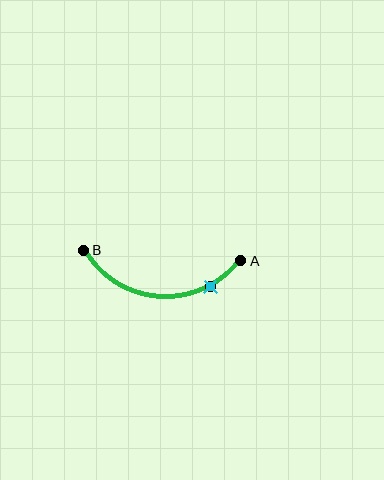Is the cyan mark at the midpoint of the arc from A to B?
No. The cyan mark lies on the arc but is closer to endpoint A. The arc midpoint would be at the point on the curve equidistant along the arc from both A and B.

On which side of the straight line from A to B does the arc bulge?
The arc bulges below the straight line connecting A and B.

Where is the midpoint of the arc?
The arc midpoint is the point on the curve farthest from the straight line joining A and B. It sits below that line.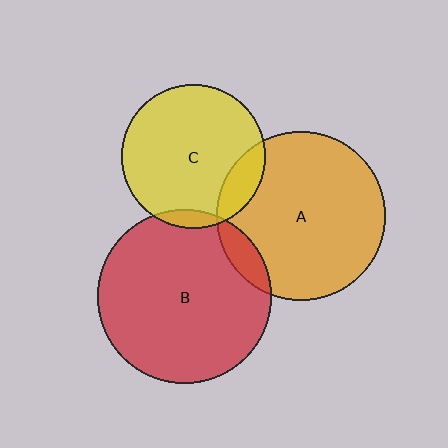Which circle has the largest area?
Circle B (red).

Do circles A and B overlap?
Yes.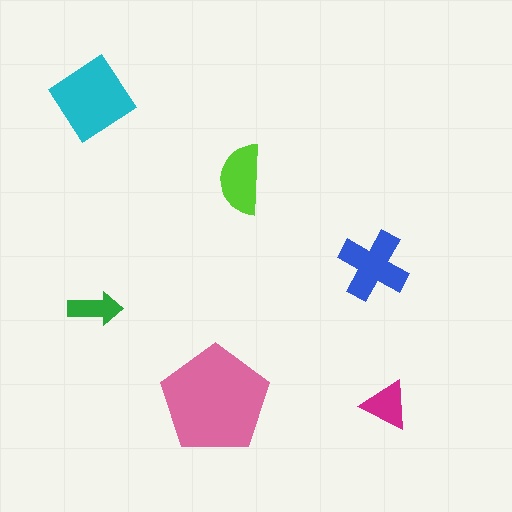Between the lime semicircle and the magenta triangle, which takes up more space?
The lime semicircle.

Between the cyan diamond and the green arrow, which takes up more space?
The cyan diamond.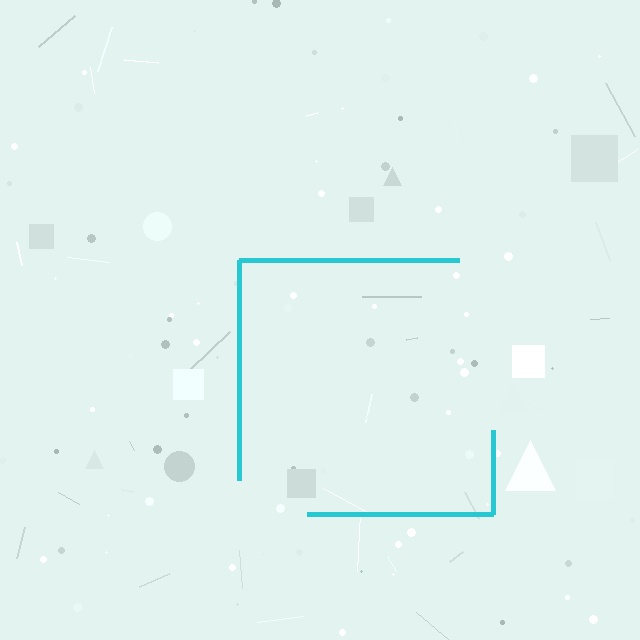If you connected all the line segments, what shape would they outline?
They would outline a square.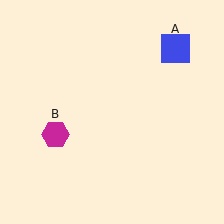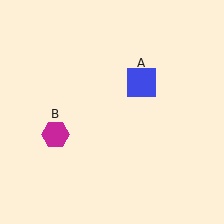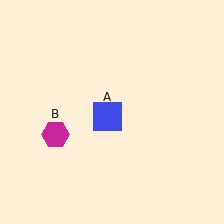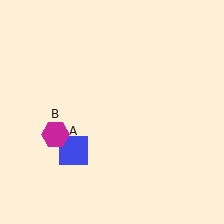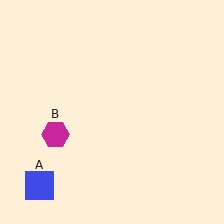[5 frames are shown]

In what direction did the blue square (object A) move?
The blue square (object A) moved down and to the left.